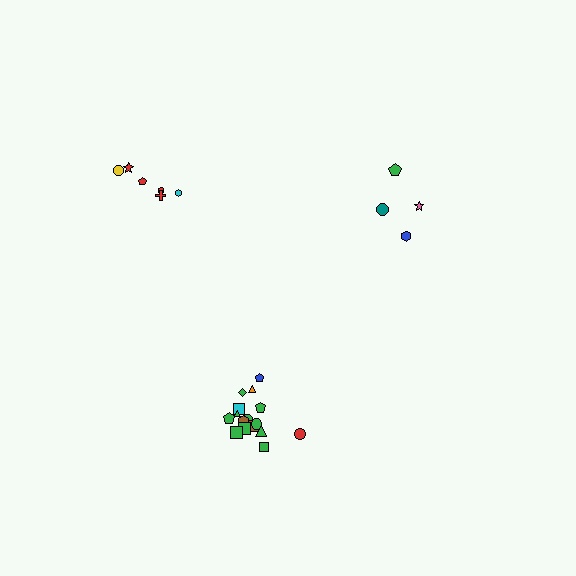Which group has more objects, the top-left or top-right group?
The top-left group.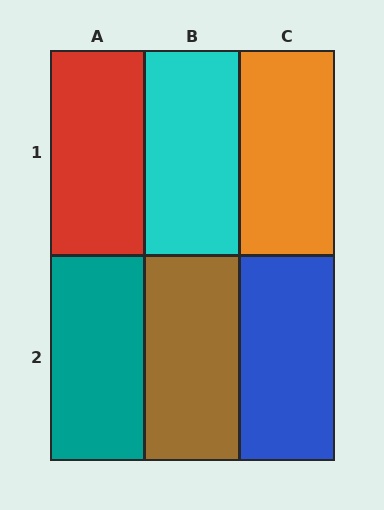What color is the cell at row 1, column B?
Cyan.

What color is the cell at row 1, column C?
Orange.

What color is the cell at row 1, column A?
Red.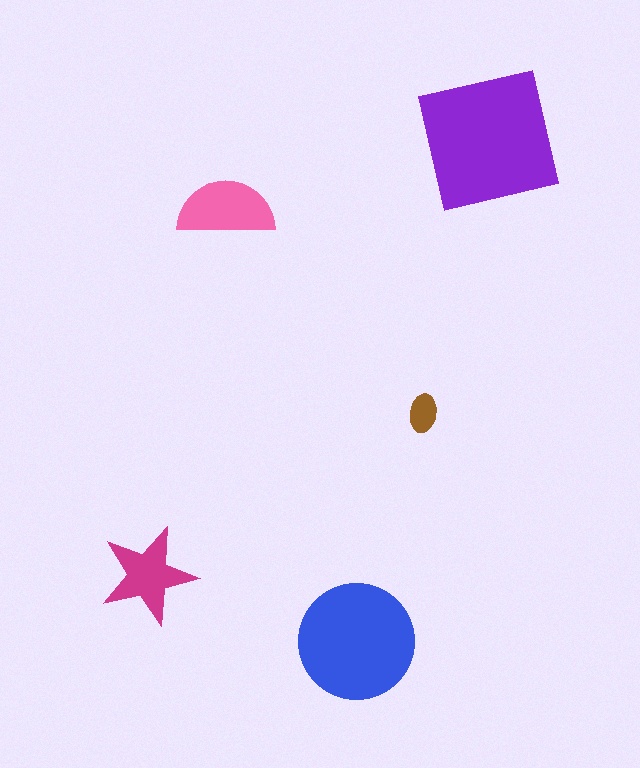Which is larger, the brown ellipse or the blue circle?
The blue circle.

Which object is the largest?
The purple square.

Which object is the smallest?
The brown ellipse.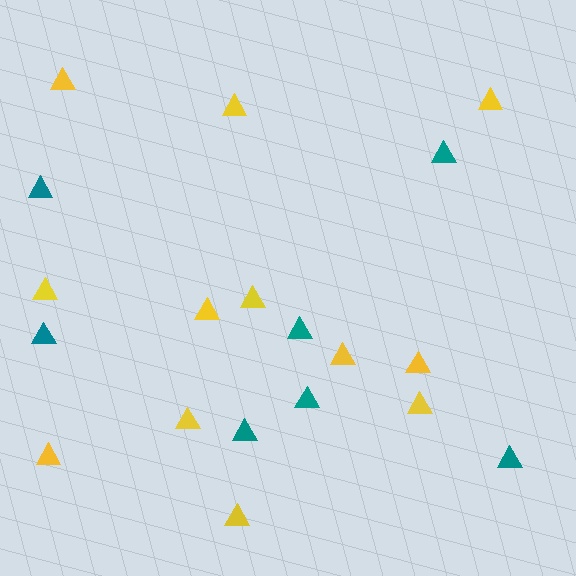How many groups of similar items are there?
There are 2 groups: one group of yellow triangles (12) and one group of teal triangles (7).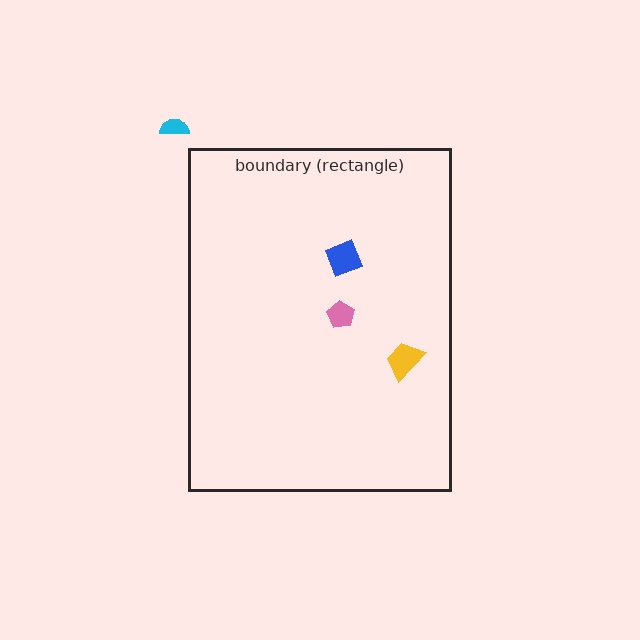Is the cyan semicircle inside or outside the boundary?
Outside.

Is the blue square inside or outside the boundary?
Inside.